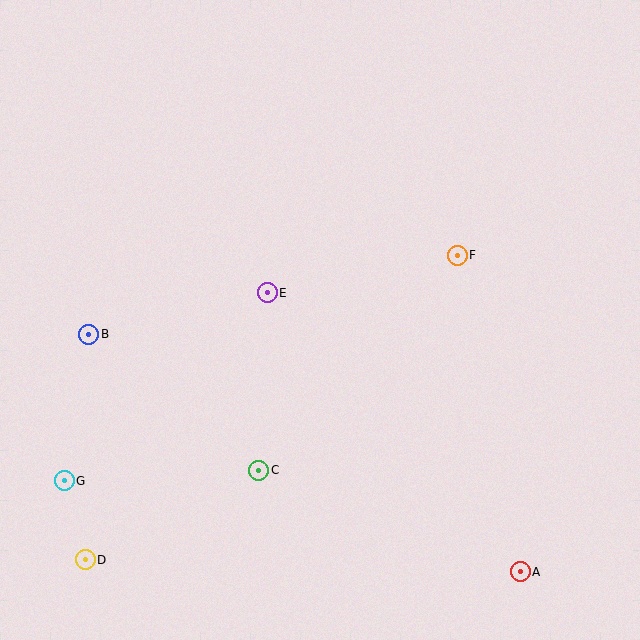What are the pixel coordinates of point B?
Point B is at (89, 335).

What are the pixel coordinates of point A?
Point A is at (520, 572).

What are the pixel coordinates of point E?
Point E is at (267, 293).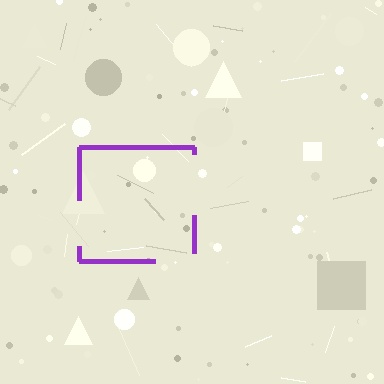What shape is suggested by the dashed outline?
The dashed outline suggests a square.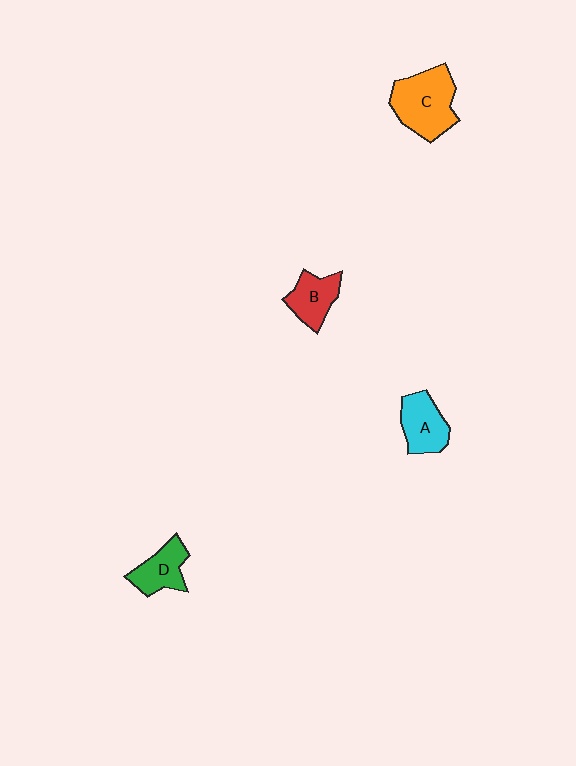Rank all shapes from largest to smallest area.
From largest to smallest: C (orange), A (cyan), D (green), B (red).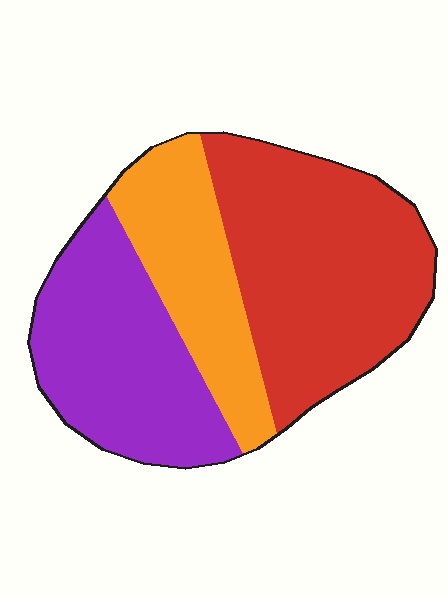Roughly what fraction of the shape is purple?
Purple covers roughly 35% of the shape.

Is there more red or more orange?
Red.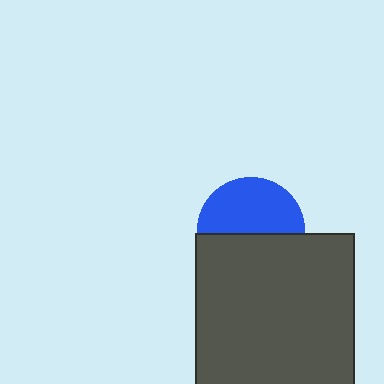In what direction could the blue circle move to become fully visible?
The blue circle could move up. That would shift it out from behind the dark gray square entirely.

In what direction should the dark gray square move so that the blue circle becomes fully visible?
The dark gray square should move down. That is the shortest direction to clear the overlap and leave the blue circle fully visible.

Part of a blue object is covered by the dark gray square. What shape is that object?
It is a circle.